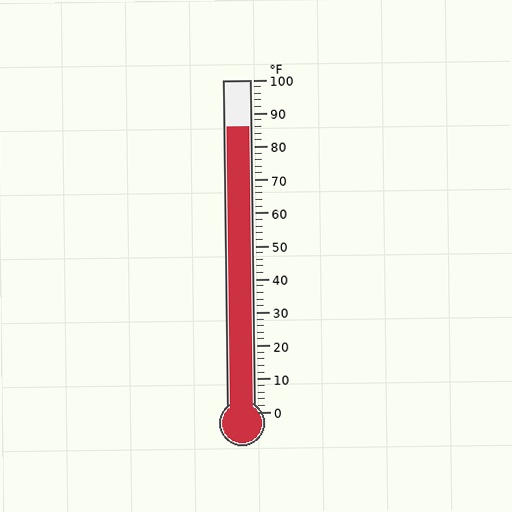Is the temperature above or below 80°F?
The temperature is above 80°F.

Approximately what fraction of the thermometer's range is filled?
The thermometer is filled to approximately 85% of its range.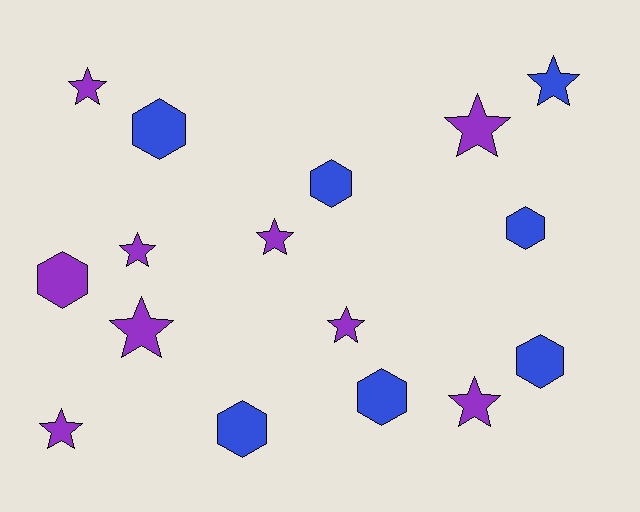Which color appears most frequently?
Purple, with 9 objects.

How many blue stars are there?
There is 1 blue star.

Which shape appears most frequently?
Star, with 9 objects.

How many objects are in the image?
There are 16 objects.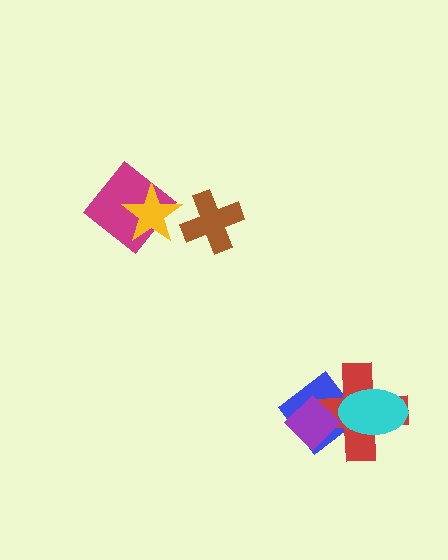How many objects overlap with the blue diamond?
3 objects overlap with the blue diamond.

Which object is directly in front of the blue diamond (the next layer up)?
The red cross is directly in front of the blue diamond.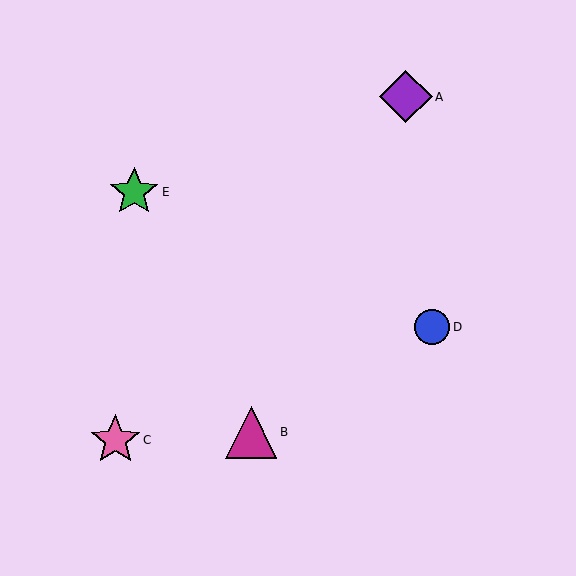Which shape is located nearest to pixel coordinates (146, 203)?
The green star (labeled E) at (134, 192) is nearest to that location.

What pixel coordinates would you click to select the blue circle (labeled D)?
Click at (432, 327) to select the blue circle D.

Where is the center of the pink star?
The center of the pink star is at (115, 440).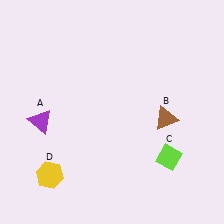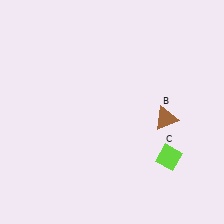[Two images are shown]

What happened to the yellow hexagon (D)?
The yellow hexagon (D) was removed in Image 2. It was in the bottom-left area of Image 1.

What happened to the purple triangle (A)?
The purple triangle (A) was removed in Image 2. It was in the bottom-left area of Image 1.